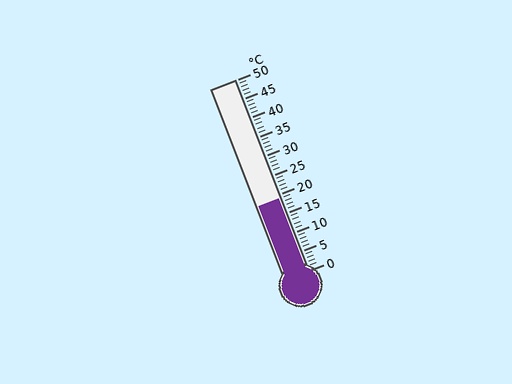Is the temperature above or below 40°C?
The temperature is below 40°C.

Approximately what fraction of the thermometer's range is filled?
The thermometer is filled to approximately 40% of its range.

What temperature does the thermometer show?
The thermometer shows approximately 19°C.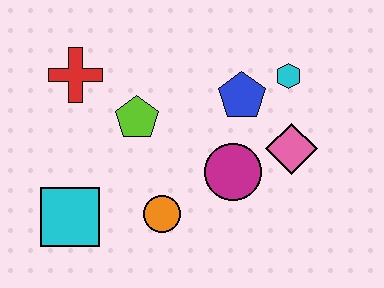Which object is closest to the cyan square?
The orange circle is closest to the cyan square.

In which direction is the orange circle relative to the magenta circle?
The orange circle is to the left of the magenta circle.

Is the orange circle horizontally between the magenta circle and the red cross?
Yes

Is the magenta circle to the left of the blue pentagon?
Yes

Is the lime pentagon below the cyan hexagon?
Yes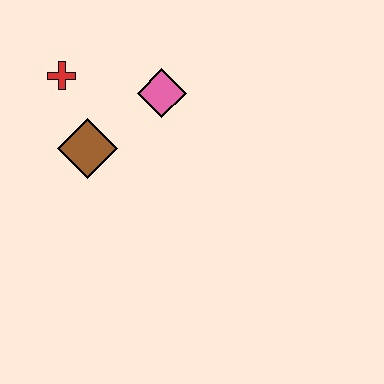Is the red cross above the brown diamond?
Yes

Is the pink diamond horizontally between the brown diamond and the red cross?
No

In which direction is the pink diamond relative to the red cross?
The pink diamond is to the right of the red cross.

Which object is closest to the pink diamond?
The brown diamond is closest to the pink diamond.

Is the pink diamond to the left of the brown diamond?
No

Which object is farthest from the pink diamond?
The red cross is farthest from the pink diamond.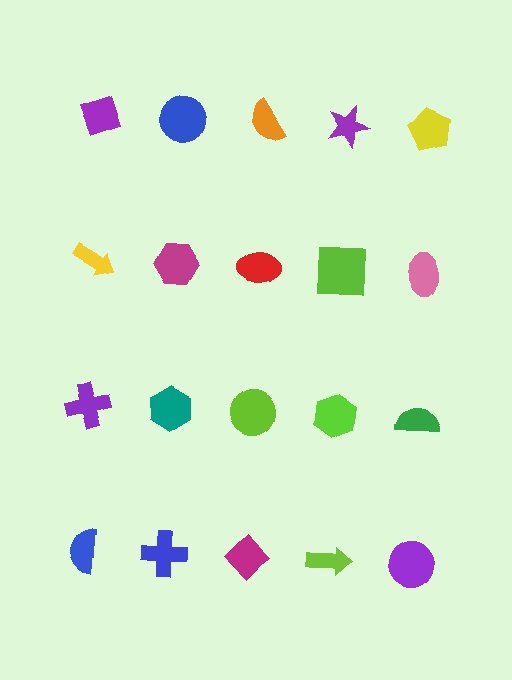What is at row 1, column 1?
A purple diamond.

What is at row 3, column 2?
A teal hexagon.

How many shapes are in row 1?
5 shapes.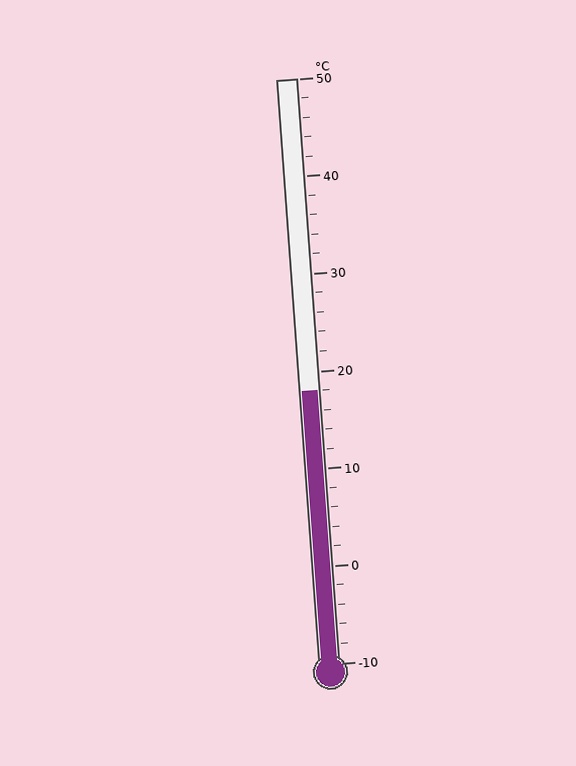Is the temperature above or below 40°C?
The temperature is below 40°C.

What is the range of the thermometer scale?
The thermometer scale ranges from -10°C to 50°C.